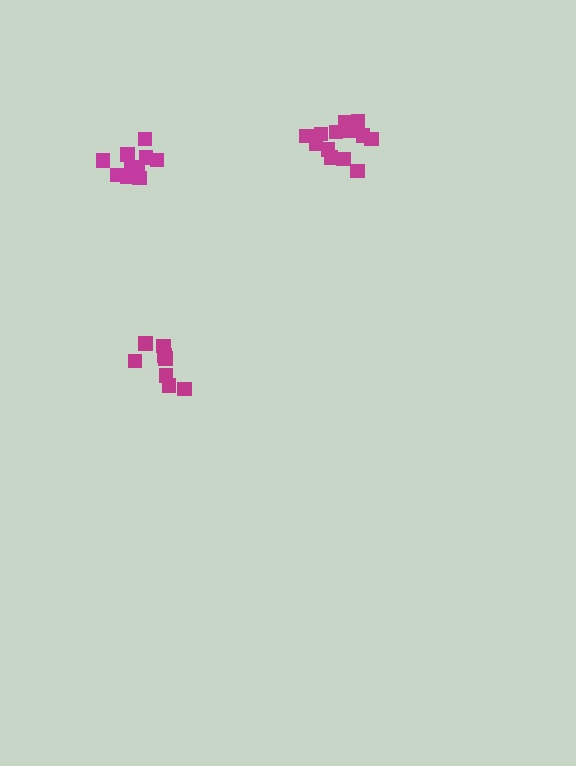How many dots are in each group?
Group 1: 10 dots, Group 2: 13 dots, Group 3: 8 dots (31 total).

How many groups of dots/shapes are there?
There are 3 groups.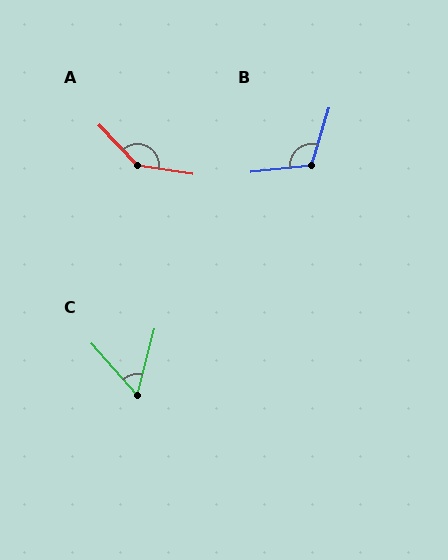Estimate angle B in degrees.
Approximately 112 degrees.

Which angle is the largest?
A, at approximately 143 degrees.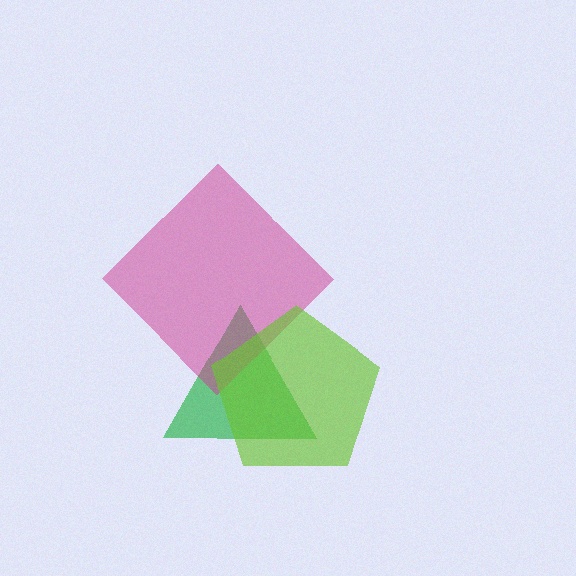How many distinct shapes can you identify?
There are 3 distinct shapes: a green triangle, a magenta diamond, a lime pentagon.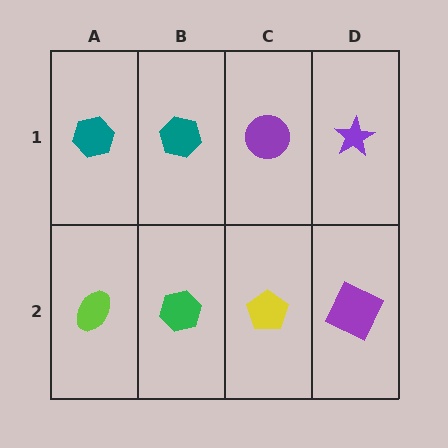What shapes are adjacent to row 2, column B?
A teal hexagon (row 1, column B), a lime ellipse (row 2, column A), a yellow pentagon (row 2, column C).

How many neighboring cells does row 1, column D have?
2.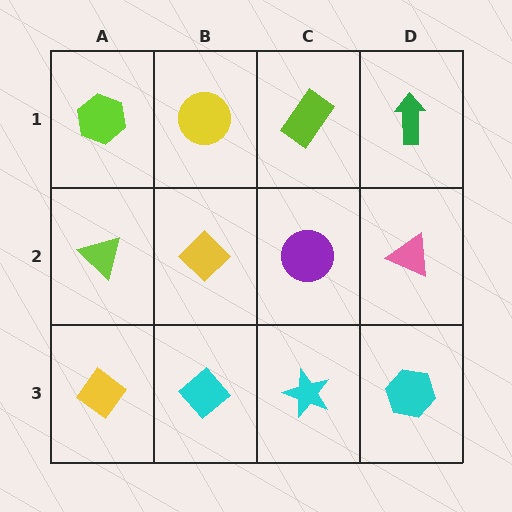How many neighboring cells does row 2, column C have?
4.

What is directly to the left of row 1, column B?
A lime hexagon.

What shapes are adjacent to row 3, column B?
A yellow diamond (row 2, column B), a yellow diamond (row 3, column A), a cyan star (row 3, column C).